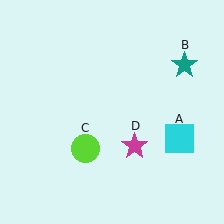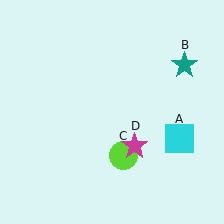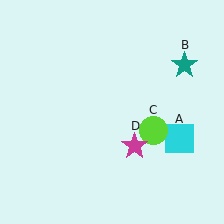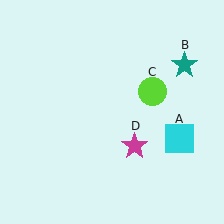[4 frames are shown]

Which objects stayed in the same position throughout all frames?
Cyan square (object A) and teal star (object B) and magenta star (object D) remained stationary.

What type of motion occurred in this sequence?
The lime circle (object C) rotated counterclockwise around the center of the scene.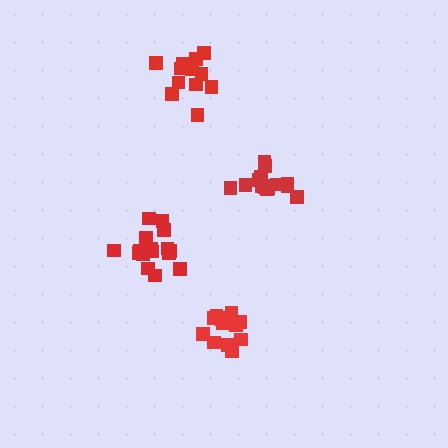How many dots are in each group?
Group 1: 15 dots, Group 2: 17 dots, Group 3: 13 dots, Group 4: 14 dots (59 total).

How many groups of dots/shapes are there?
There are 4 groups.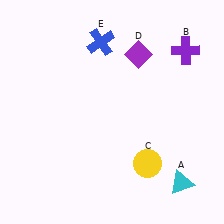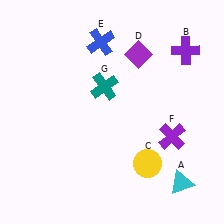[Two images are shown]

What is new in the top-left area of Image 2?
A teal cross (G) was added in the top-left area of Image 2.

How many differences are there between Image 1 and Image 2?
There are 2 differences between the two images.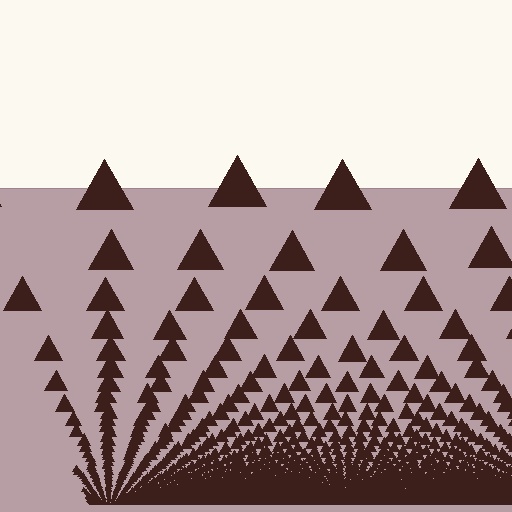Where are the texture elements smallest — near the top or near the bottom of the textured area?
Near the bottom.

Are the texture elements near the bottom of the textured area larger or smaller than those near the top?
Smaller. The gradient is inverted — elements near the bottom are smaller and denser.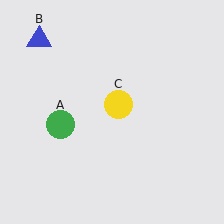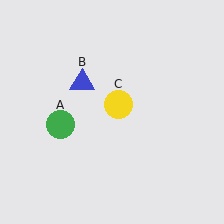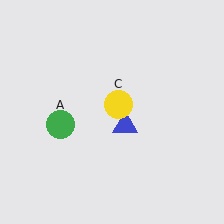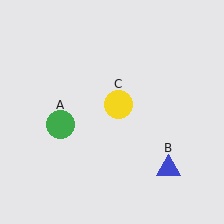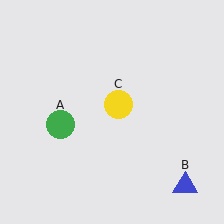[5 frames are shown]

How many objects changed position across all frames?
1 object changed position: blue triangle (object B).